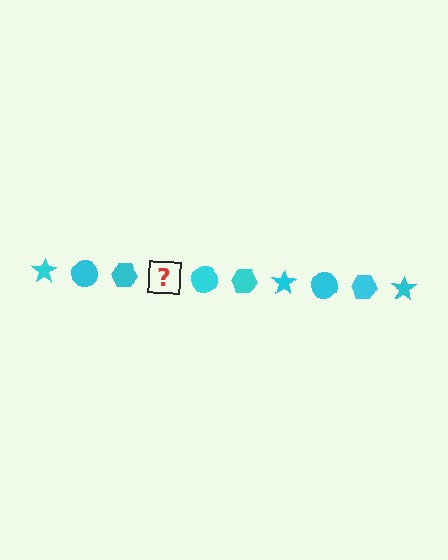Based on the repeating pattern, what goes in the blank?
The blank should be a cyan star.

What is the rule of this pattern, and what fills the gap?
The rule is that the pattern cycles through star, circle, hexagon shapes in cyan. The gap should be filled with a cyan star.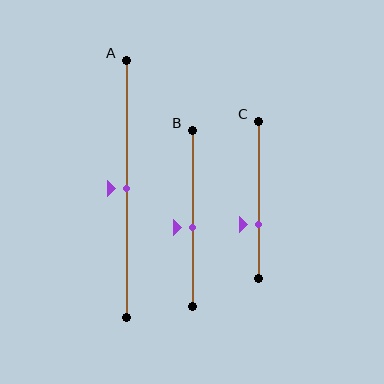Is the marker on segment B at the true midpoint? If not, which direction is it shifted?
No, the marker on segment B is shifted downward by about 5% of the segment length.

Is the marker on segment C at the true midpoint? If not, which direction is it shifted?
No, the marker on segment C is shifted downward by about 15% of the segment length.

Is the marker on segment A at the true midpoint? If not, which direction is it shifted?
Yes, the marker on segment A is at the true midpoint.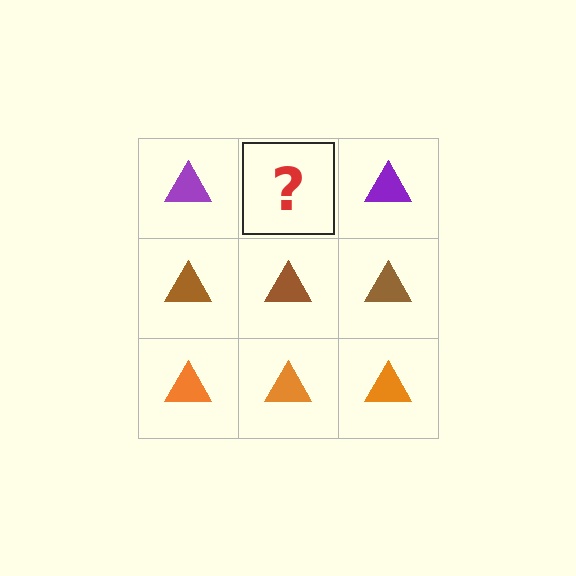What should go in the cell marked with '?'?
The missing cell should contain a purple triangle.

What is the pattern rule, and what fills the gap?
The rule is that each row has a consistent color. The gap should be filled with a purple triangle.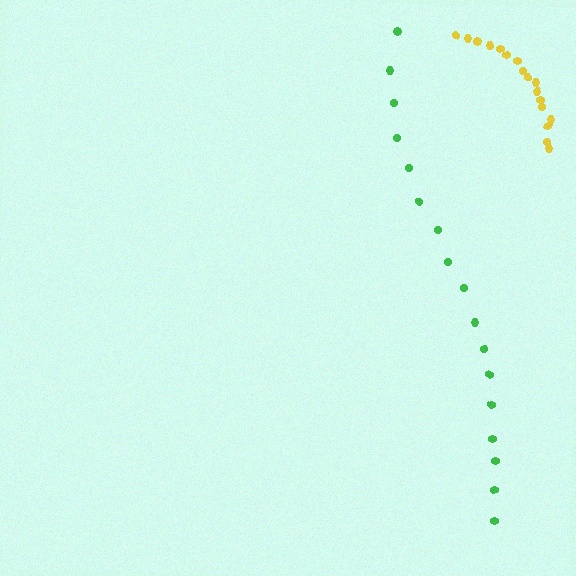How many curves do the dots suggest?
There are 2 distinct paths.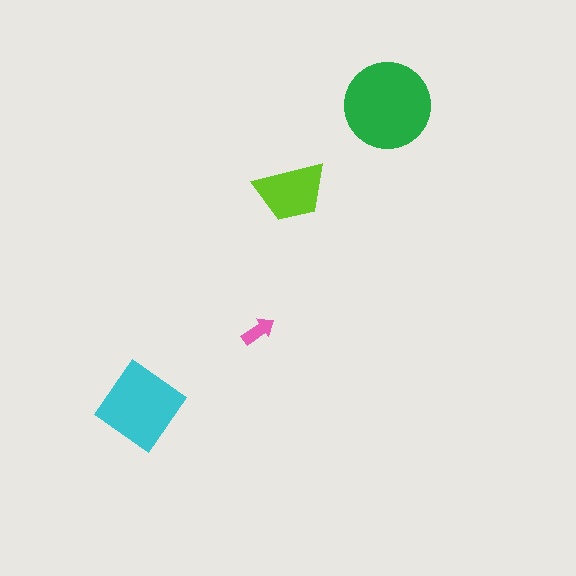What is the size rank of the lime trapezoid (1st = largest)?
3rd.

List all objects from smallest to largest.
The pink arrow, the lime trapezoid, the cyan diamond, the green circle.